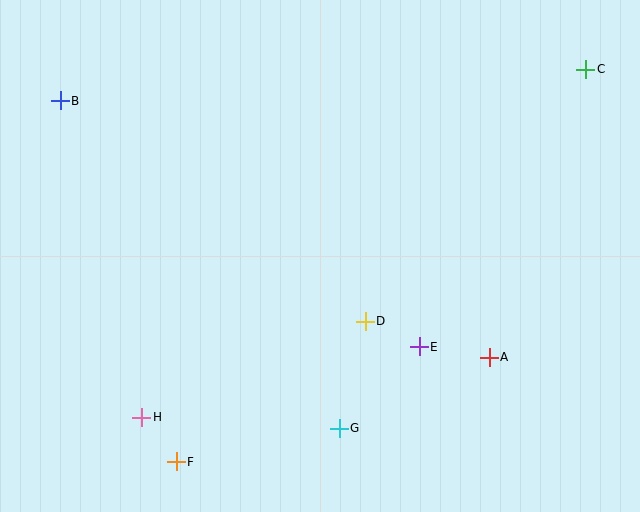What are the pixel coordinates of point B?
Point B is at (60, 101).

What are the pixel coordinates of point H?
Point H is at (142, 417).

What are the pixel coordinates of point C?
Point C is at (586, 69).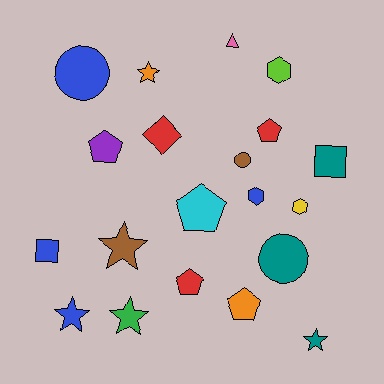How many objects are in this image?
There are 20 objects.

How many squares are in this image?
There are 2 squares.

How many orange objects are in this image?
There are 2 orange objects.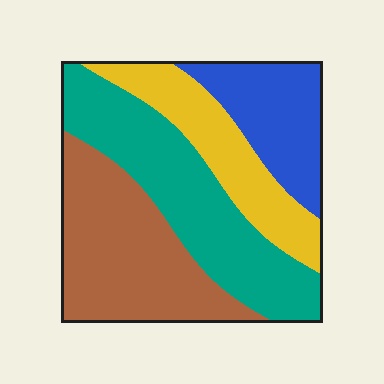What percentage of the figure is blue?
Blue covers 18% of the figure.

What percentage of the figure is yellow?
Yellow covers about 20% of the figure.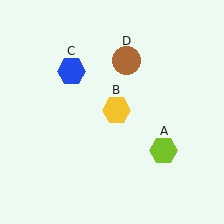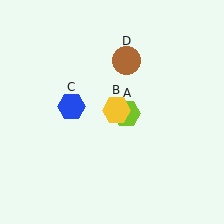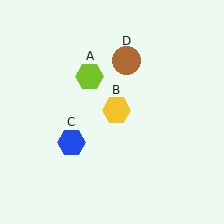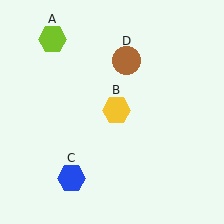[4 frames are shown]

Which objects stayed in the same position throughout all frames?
Yellow hexagon (object B) and brown circle (object D) remained stationary.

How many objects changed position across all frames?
2 objects changed position: lime hexagon (object A), blue hexagon (object C).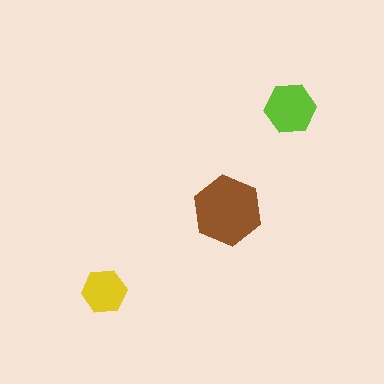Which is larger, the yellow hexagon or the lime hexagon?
The lime one.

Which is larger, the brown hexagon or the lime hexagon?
The brown one.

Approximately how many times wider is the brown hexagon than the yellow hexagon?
About 1.5 times wider.